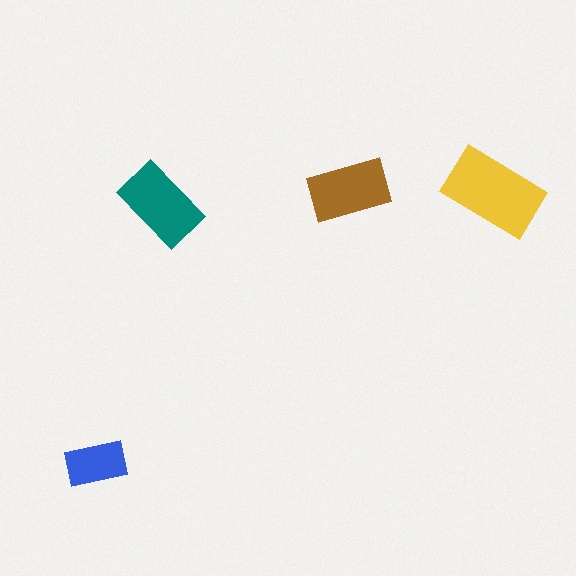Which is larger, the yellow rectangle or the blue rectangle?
The yellow one.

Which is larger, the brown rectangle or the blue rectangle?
The brown one.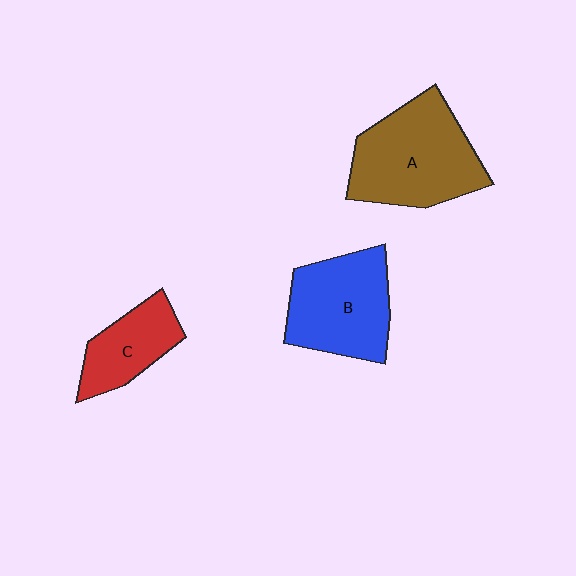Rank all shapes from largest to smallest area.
From largest to smallest: A (brown), B (blue), C (red).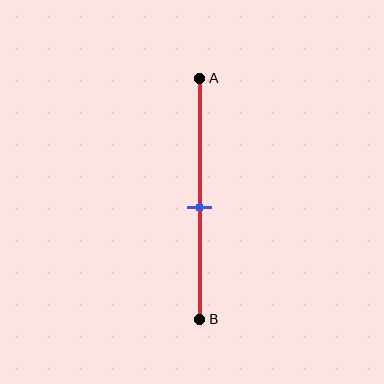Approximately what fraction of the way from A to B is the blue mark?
The blue mark is approximately 55% of the way from A to B.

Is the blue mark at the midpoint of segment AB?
No, the mark is at about 55% from A, not at the 50% midpoint.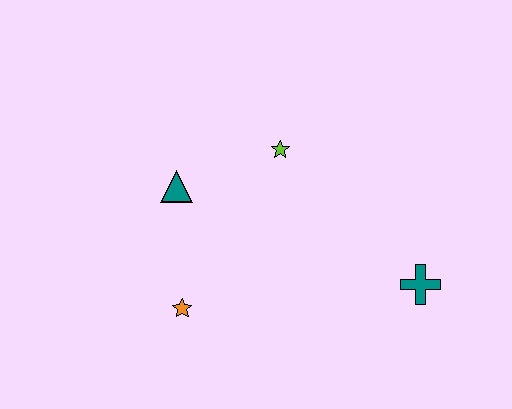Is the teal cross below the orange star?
No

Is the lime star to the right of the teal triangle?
Yes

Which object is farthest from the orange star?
The teal cross is farthest from the orange star.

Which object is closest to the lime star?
The teal triangle is closest to the lime star.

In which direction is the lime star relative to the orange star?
The lime star is above the orange star.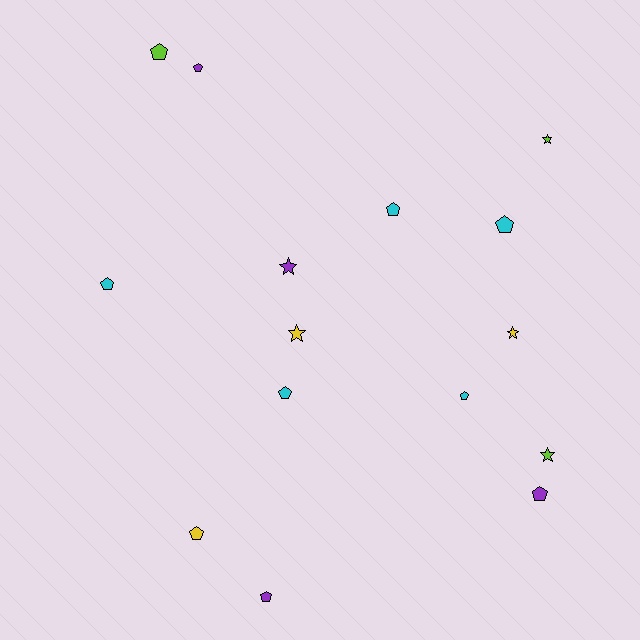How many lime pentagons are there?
There is 1 lime pentagon.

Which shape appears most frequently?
Pentagon, with 10 objects.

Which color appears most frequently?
Cyan, with 5 objects.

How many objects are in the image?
There are 15 objects.